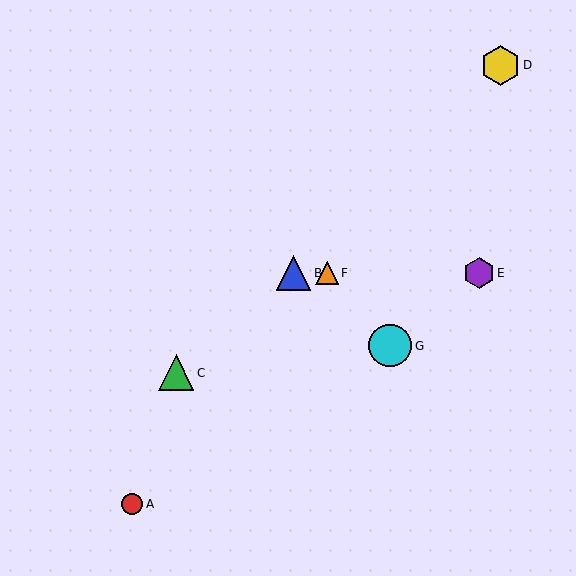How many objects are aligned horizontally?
3 objects (B, E, F) are aligned horizontally.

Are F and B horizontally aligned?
Yes, both are at y≈273.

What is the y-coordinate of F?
Object F is at y≈273.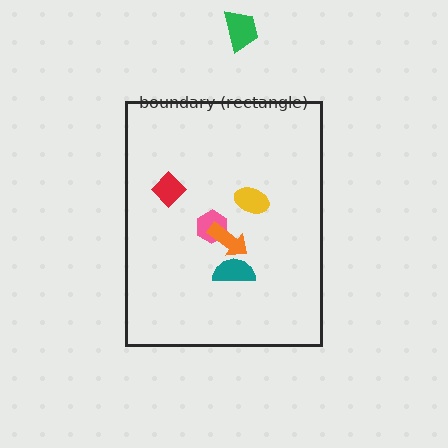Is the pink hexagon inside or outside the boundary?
Inside.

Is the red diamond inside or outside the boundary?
Inside.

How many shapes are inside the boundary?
5 inside, 1 outside.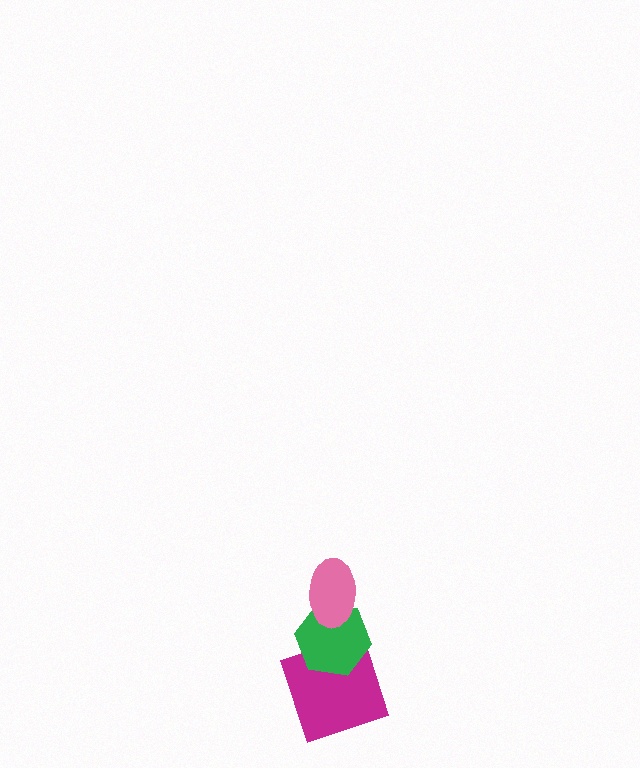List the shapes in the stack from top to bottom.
From top to bottom: the pink ellipse, the green hexagon, the magenta square.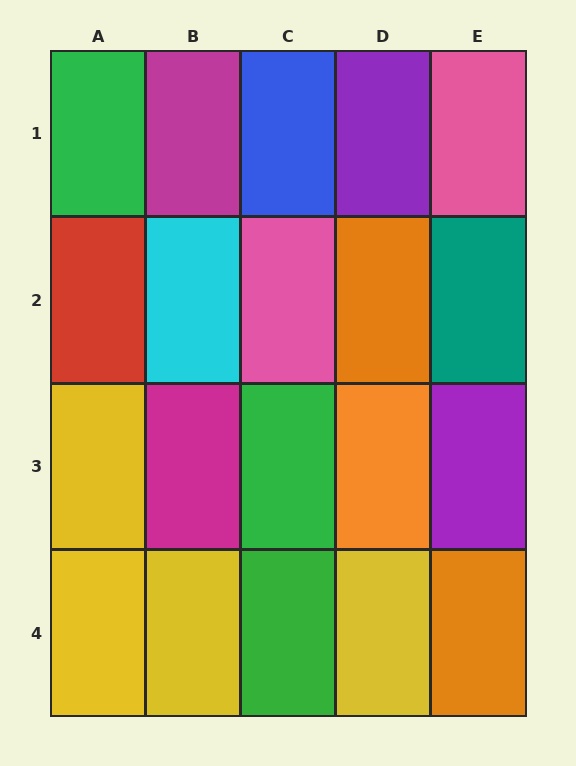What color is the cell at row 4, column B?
Yellow.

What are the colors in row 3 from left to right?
Yellow, magenta, green, orange, purple.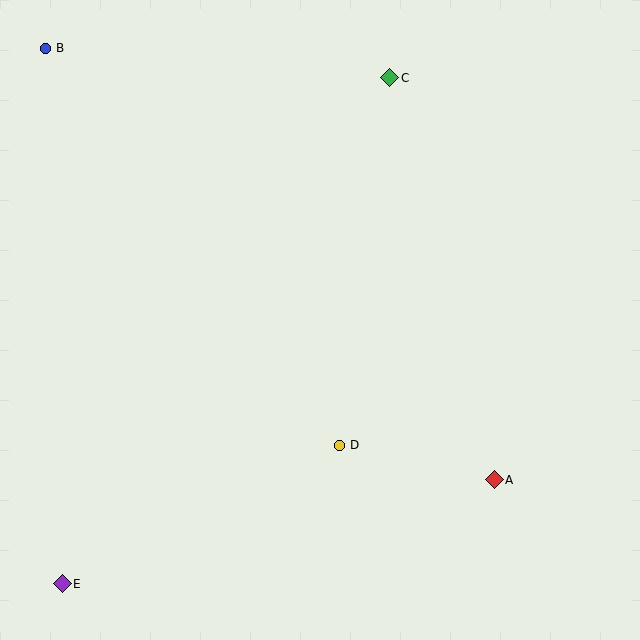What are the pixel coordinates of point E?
Point E is at (62, 584).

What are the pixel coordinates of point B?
Point B is at (45, 48).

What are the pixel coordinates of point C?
Point C is at (390, 78).